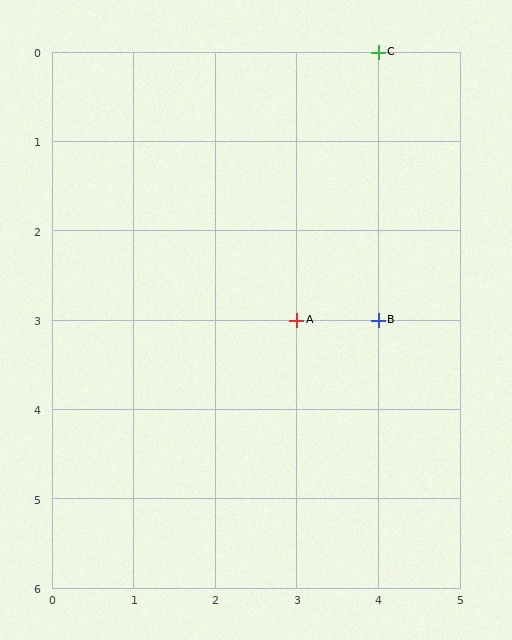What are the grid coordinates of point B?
Point B is at grid coordinates (4, 3).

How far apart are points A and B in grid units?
Points A and B are 1 column apart.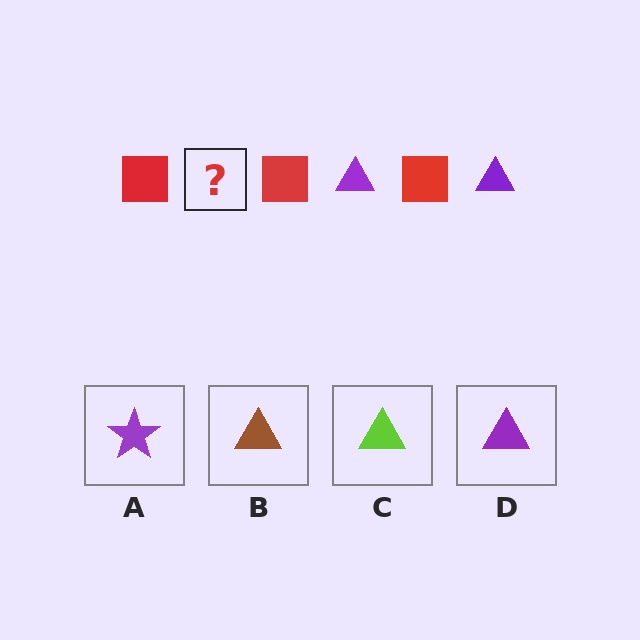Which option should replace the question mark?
Option D.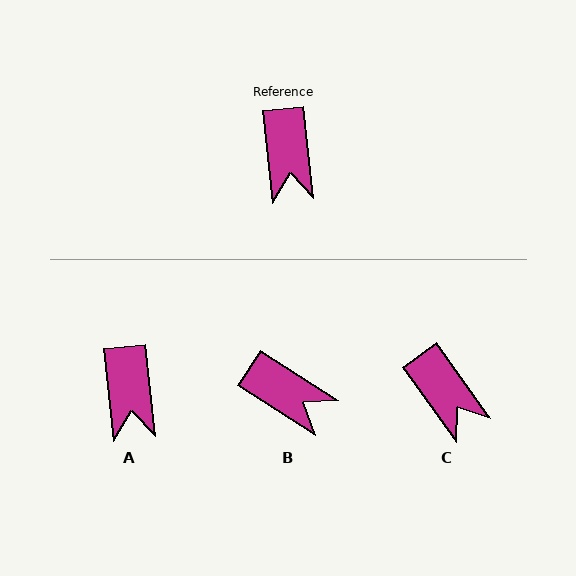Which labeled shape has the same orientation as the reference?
A.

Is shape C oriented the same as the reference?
No, it is off by about 29 degrees.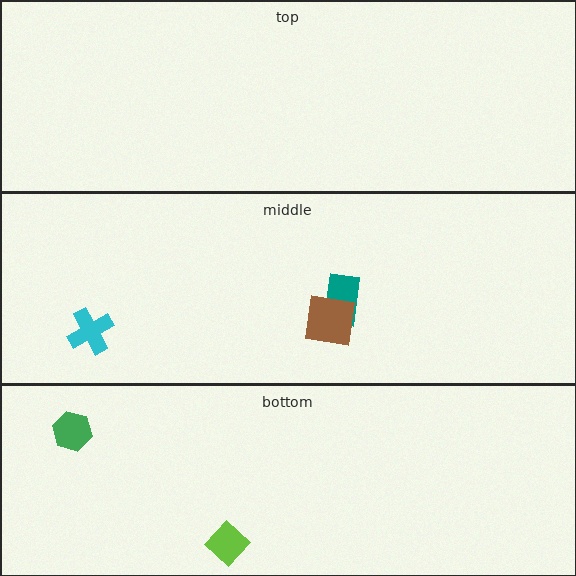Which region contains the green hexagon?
The bottom region.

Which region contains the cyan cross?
The middle region.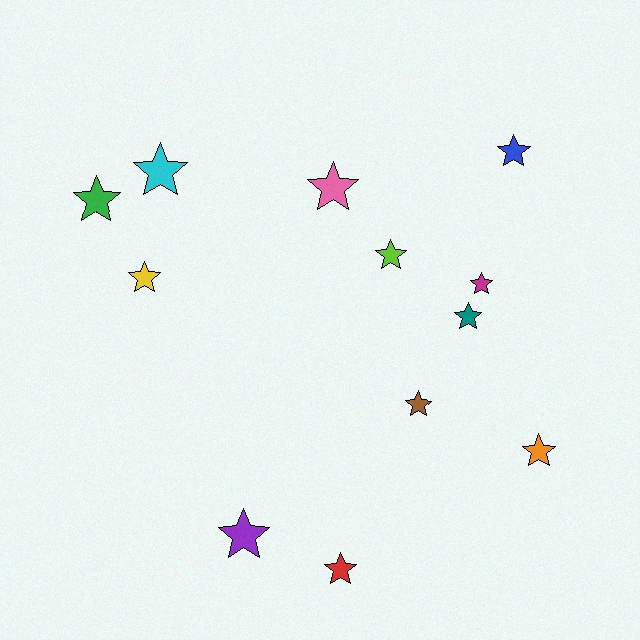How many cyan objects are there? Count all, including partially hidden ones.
There is 1 cyan object.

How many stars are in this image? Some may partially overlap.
There are 12 stars.